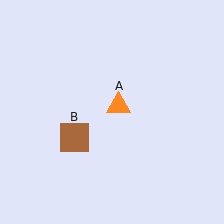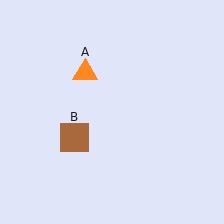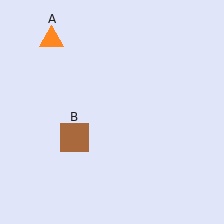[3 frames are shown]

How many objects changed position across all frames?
1 object changed position: orange triangle (object A).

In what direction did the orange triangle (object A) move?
The orange triangle (object A) moved up and to the left.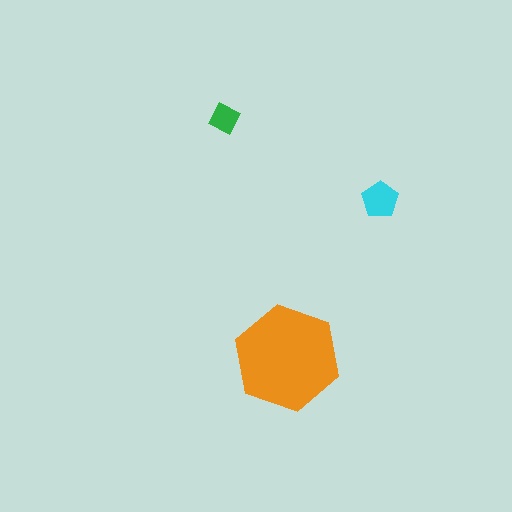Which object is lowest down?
The orange hexagon is bottommost.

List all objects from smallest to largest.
The green diamond, the cyan pentagon, the orange hexagon.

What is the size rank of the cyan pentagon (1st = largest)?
2nd.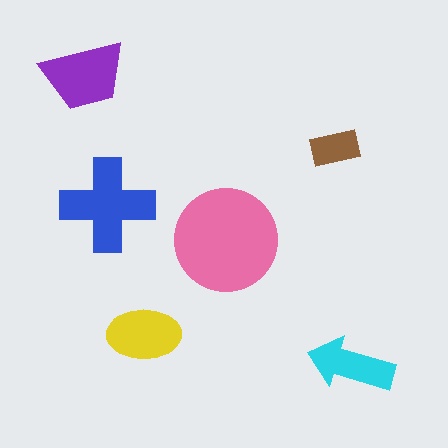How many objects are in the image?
There are 6 objects in the image.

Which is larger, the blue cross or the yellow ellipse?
The blue cross.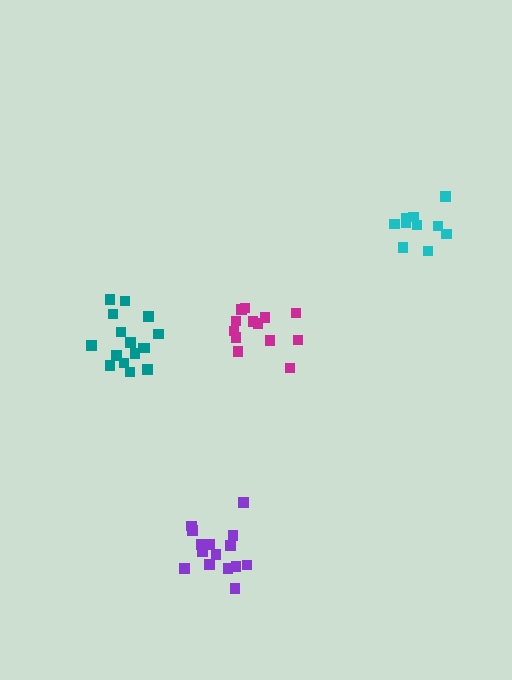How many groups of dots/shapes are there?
There are 4 groups.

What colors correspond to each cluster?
The clusters are colored: teal, purple, magenta, cyan.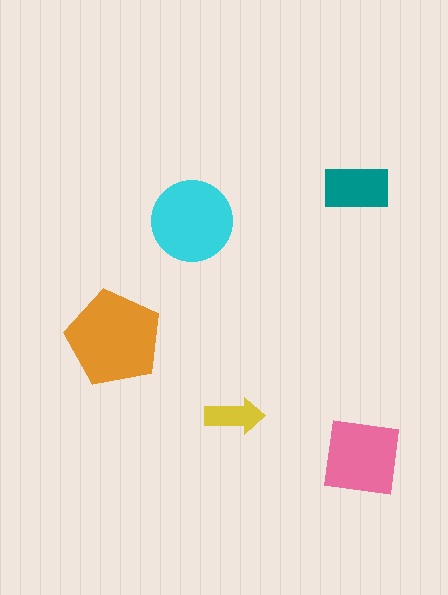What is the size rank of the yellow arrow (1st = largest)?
5th.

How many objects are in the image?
There are 5 objects in the image.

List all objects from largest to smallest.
The orange pentagon, the cyan circle, the pink square, the teal rectangle, the yellow arrow.